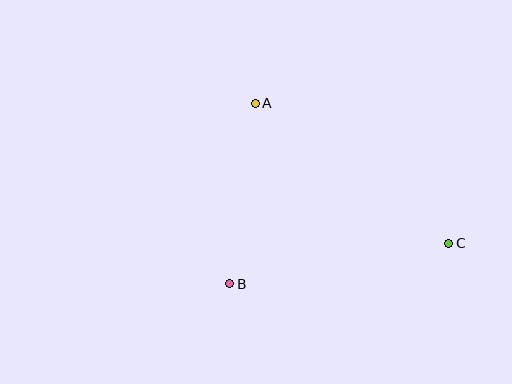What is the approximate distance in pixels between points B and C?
The distance between B and C is approximately 223 pixels.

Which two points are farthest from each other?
Points A and C are farthest from each other.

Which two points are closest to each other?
Points A and B are closest to each other.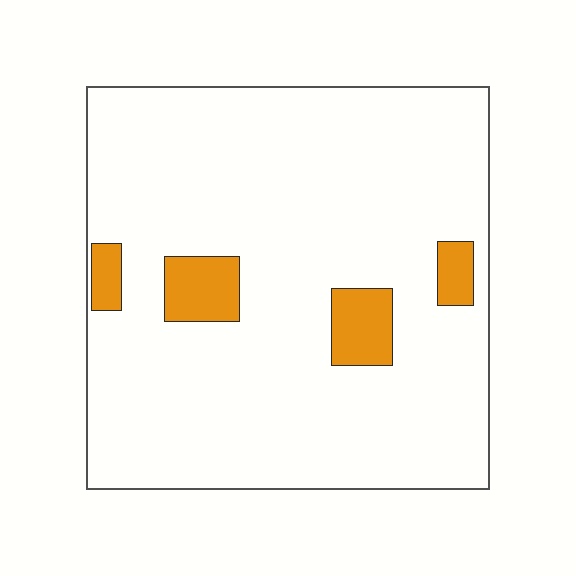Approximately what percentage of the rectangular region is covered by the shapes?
Approximately 10%.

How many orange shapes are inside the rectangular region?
4.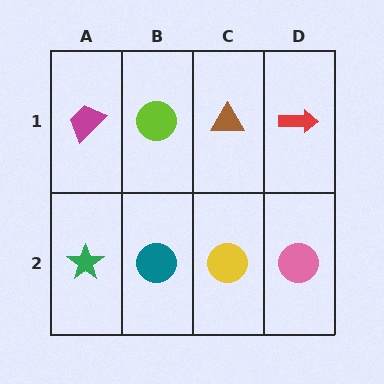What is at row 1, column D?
A red arrow.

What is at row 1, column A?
A magenta trapezoid.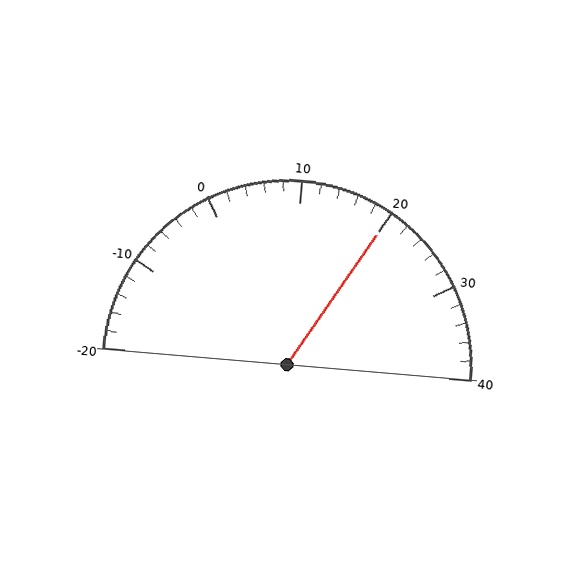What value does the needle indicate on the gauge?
The needle indicates approximately 20.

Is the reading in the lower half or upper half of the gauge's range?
The reading is in the upper half of the range (-20 to 40).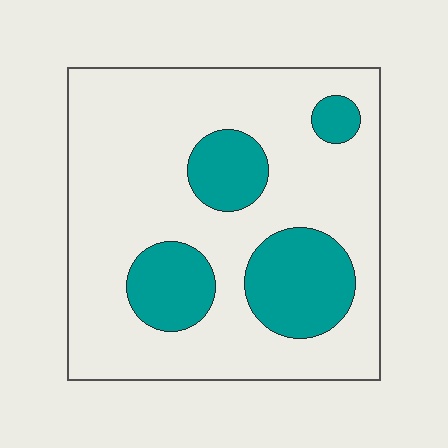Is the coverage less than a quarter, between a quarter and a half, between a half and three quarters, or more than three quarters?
Less than a quarter.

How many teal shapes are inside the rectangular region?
4.